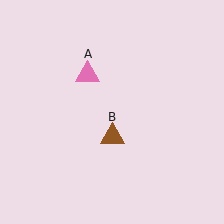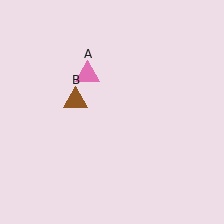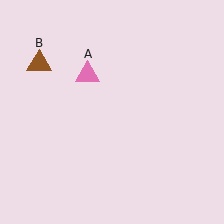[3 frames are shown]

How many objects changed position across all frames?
1 object changed position: brown triangle (object B).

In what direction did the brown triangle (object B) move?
The brown triangle (object B) moved up and to the left.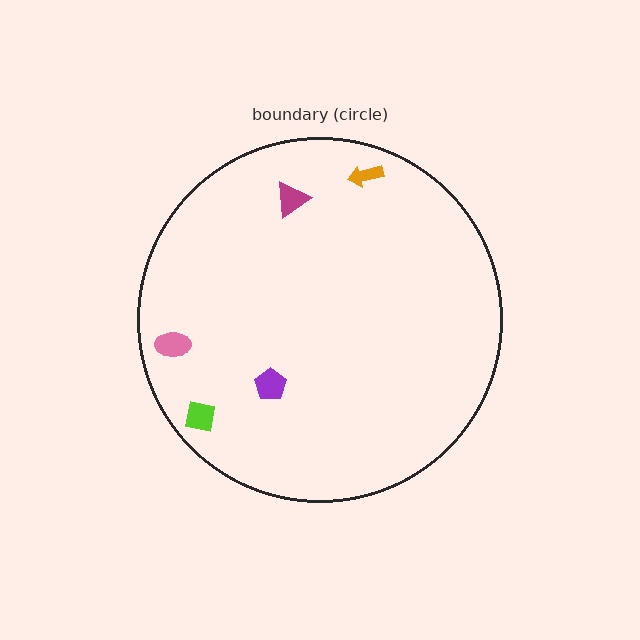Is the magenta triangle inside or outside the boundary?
Inside.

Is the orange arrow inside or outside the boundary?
Inside.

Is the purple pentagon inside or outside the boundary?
Inside.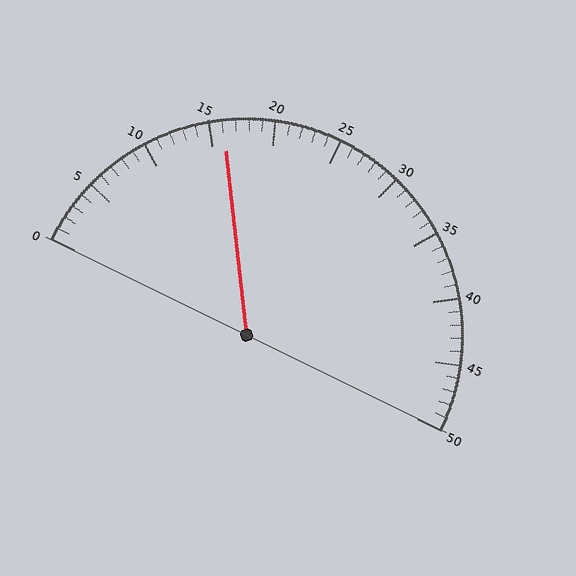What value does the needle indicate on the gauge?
The needle indicates approximately 16.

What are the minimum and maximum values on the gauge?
The gauge ranges from 0 to 50.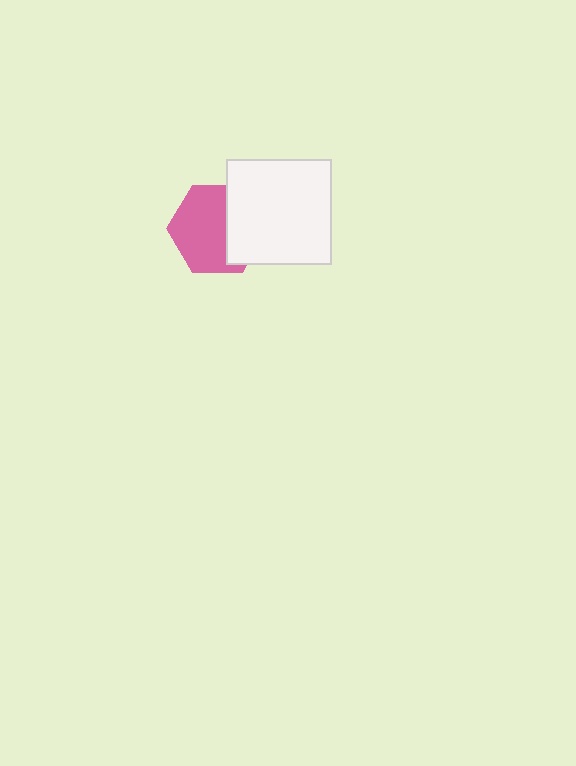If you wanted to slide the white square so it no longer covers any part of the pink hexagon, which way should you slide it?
Slide it right — that is the most direct way to separate the two shapes.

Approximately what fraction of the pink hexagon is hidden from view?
Roughly 37% of the pink hexagon is hidden behind the white square.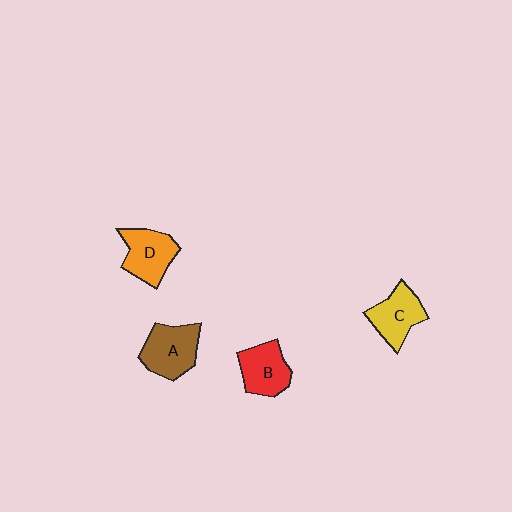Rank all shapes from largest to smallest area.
From largest to smallest: A (brown), D (orange), C (yellow), B (red).